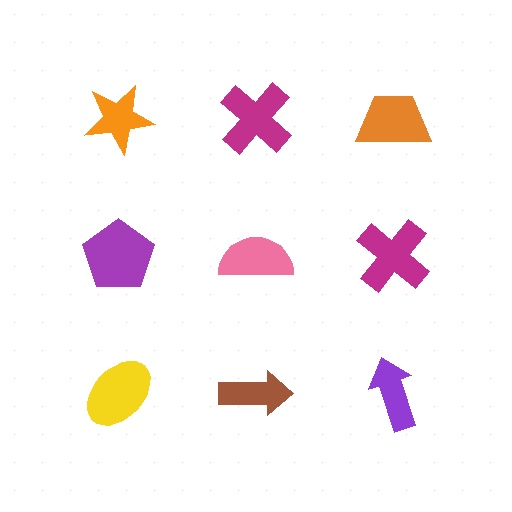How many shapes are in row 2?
3 shapes.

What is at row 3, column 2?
A brown arrow.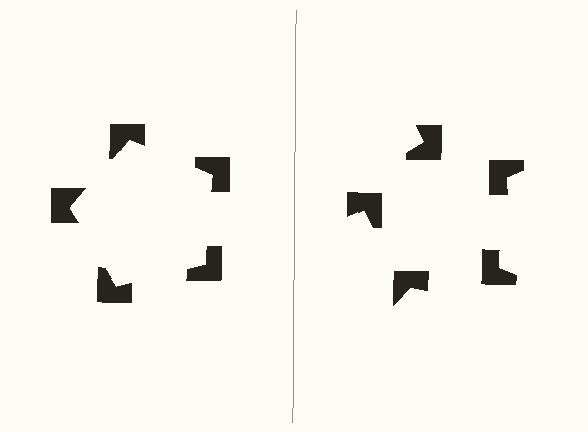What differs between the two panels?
The notched squares are positioned identically on both sides; only the wedge orientations differ. On the left they align to a pentagon; on the right they are misaligned.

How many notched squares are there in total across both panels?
10 — 5 on each side.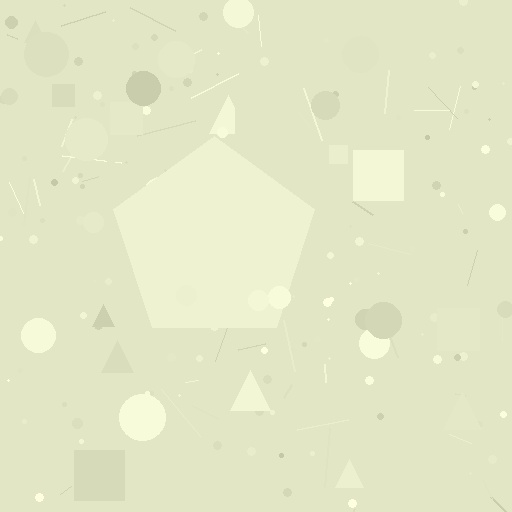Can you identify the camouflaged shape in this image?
The camouflaged shape is a pentagon.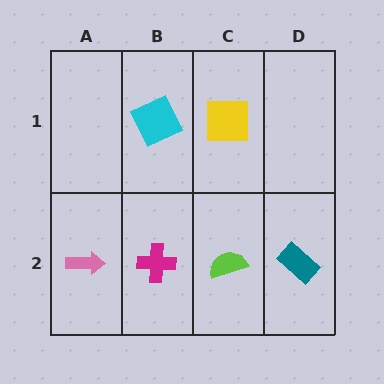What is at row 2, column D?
A teal rectangle.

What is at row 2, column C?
A lime semicircle.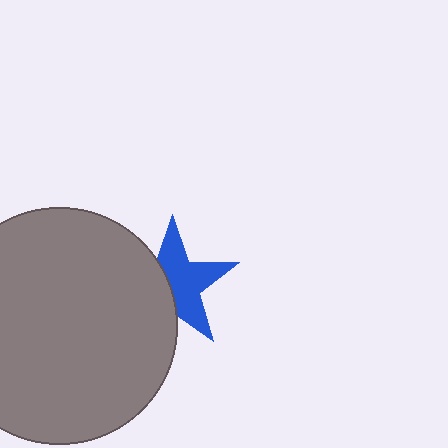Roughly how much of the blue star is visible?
About half of it is visible (roughly 58%).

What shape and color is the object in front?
The object in front is a gray circle.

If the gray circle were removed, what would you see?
You would see the complete blue star.